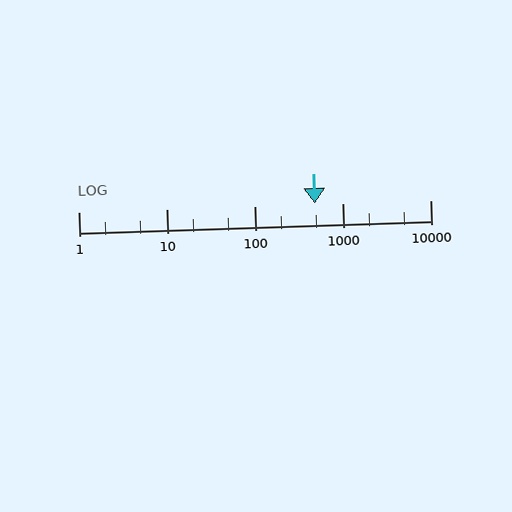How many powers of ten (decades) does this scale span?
The scale spans 4 decades, from 1 to 10000.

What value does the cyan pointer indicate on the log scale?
The pointer indicates approximately 490.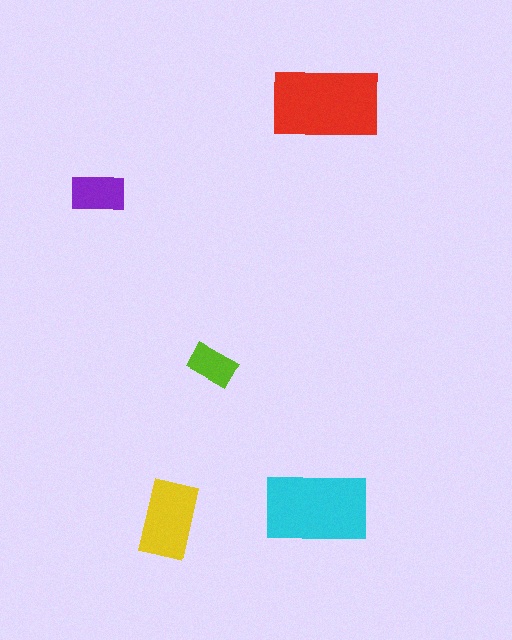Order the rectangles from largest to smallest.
the red one, the cyan one, the yellow one, the purple one, the lime one.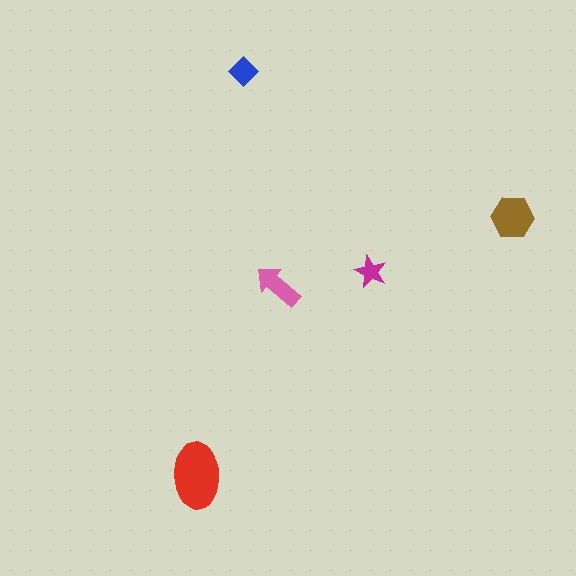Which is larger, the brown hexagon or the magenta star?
The brown hexagon.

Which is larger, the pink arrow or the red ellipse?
The red ellipse.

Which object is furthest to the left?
The red ellipse is leftmost.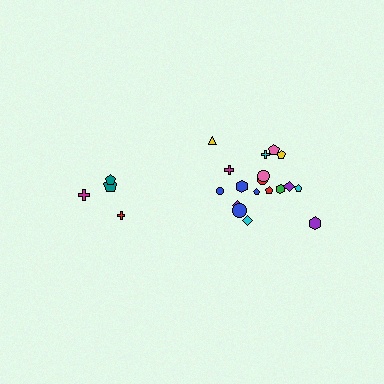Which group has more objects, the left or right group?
The right group.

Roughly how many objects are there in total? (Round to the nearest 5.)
Roughly 20 objects in total.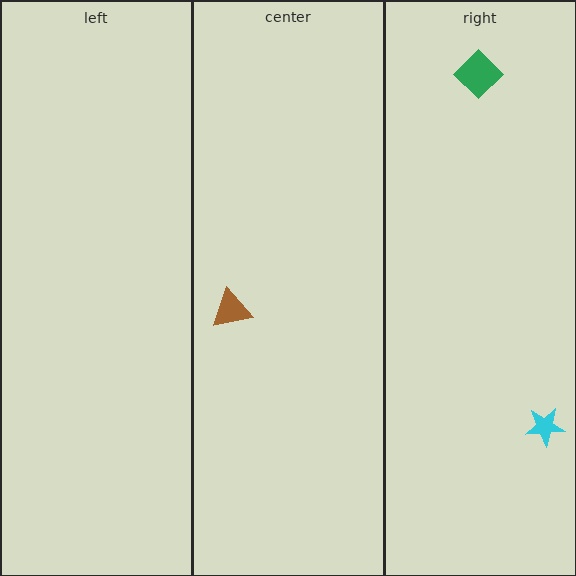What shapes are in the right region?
The green diamond, the cyan star.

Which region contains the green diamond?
The right region.